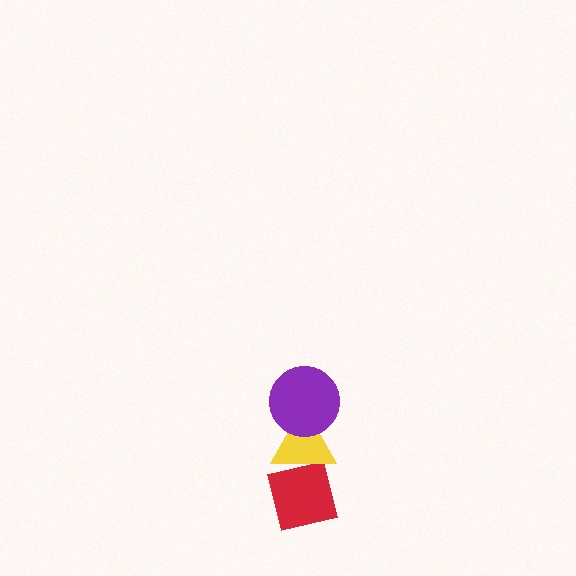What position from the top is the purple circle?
The purple circle is 1st from the top.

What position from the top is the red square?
The red square is 3rd from the top.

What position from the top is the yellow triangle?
The yellow triangle is 2nd from the top.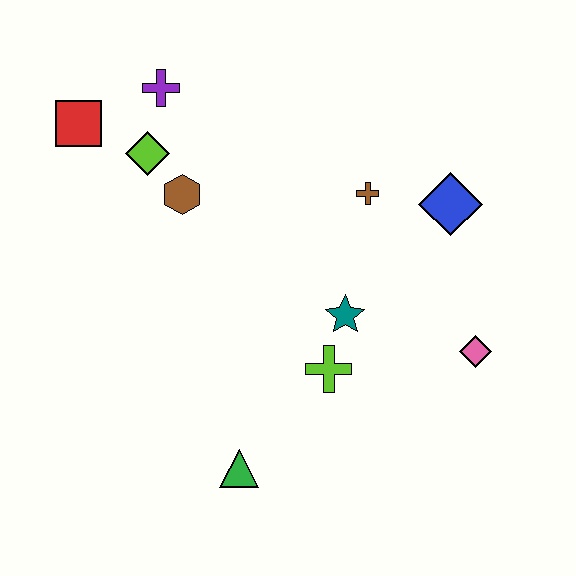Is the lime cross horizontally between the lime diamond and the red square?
No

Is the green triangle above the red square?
No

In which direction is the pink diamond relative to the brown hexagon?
The pink diamond is to the right of the brown hexagon.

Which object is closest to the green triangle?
The lime cross is closest to the green triangle.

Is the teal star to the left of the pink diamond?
Yes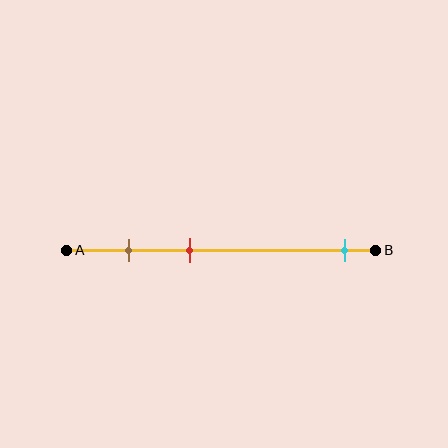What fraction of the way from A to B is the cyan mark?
The cyan mark is approximately 90% (0.9) of the way from A to B.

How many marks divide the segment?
There are 3 marks dividing the segment.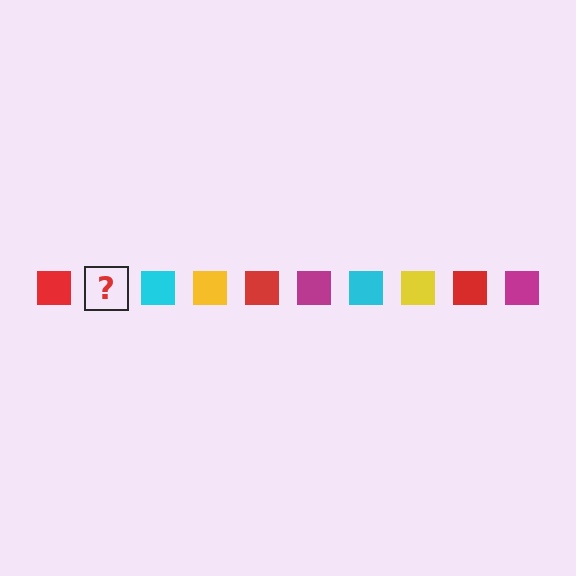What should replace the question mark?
The question mark should be replaced with a magenta square.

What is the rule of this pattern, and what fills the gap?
The rule is that the pattern cycles through red, magenta, cyan, yellow squares. The gap should be filled with a magenta square.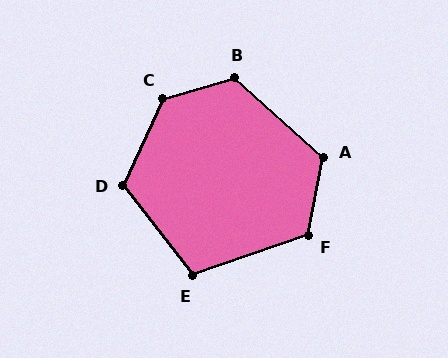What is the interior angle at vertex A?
Approximately 121 degrees (obtuse).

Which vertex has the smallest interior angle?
E, at approximately 109 degrees.